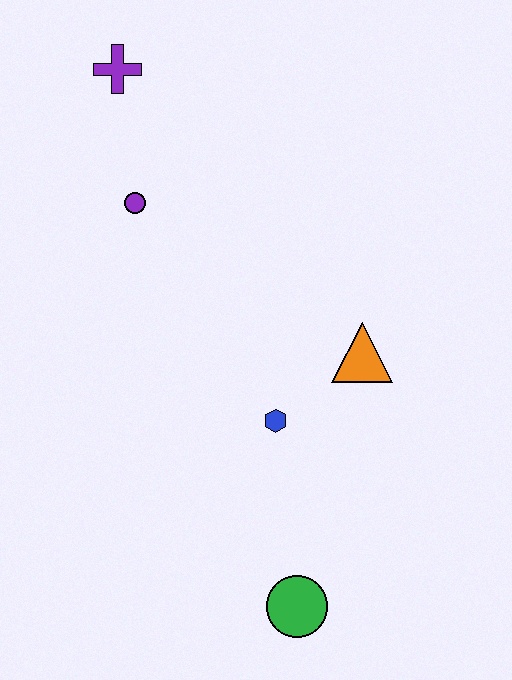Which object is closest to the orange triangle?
The blue hexagon is closest to the orange triangle.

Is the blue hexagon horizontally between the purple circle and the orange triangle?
Yes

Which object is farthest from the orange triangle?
The purple cross is farthest from the orange triangle.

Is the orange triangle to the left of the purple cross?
No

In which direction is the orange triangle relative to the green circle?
The orange triangle is above the green circle.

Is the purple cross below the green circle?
No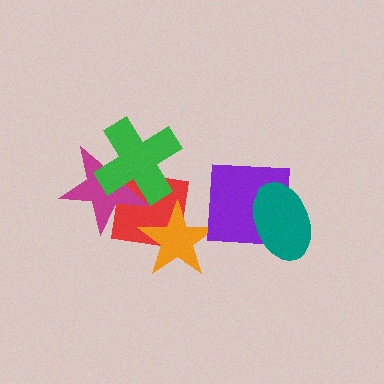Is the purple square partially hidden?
Yes, it is partially covered by another shape.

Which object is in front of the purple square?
The teal ellipse is in front of the purple square.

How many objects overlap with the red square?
3 objects overlap with the red square.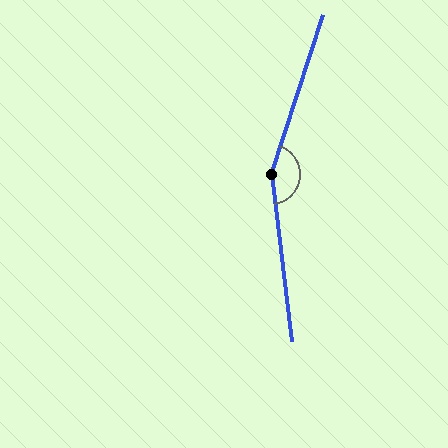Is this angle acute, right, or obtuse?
It is obtuse.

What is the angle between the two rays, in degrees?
Approximately 155 degrees.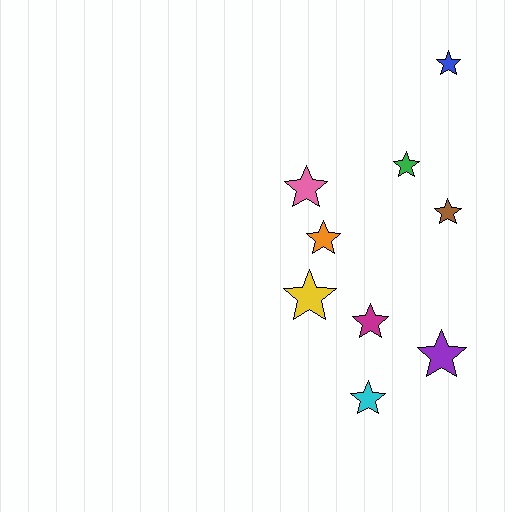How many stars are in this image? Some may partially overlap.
There are 9 stars.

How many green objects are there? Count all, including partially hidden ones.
There is 1 green object.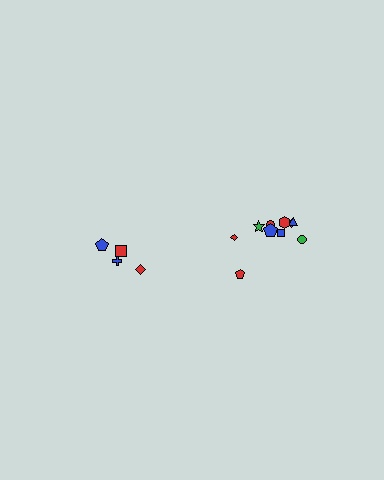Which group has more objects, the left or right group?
The right group.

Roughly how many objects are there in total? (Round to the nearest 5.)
Roughly 15 objects in total.